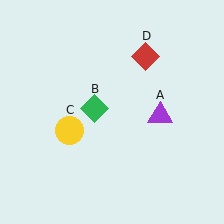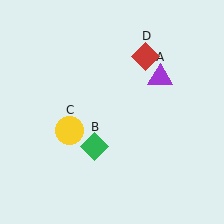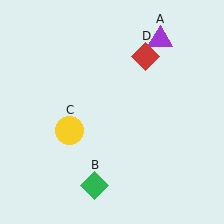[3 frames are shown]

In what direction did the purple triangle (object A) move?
The purple triangle (object A) moved up.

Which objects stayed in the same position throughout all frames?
Yellow circle (object C) and red diamond (object D) remained stationary.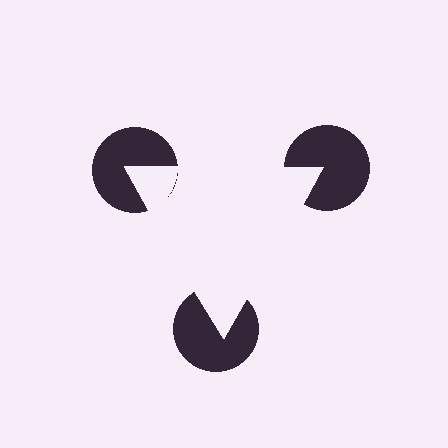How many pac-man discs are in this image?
There are 3 — one at each vertex of the illusory triangle.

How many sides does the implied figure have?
3 sides.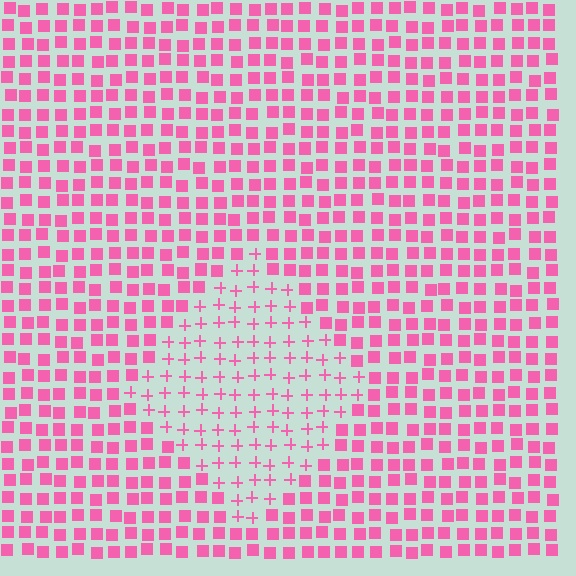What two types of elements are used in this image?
The image uses plus signs inside the diamond region and squares outside it.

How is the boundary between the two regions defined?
The boundary is defined by a change in element shape: plus signs inside vs. squares outside. All elements share the same color and spacing.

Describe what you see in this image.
The image is filled with small pink elements arranged in a uniform grid. A diamond-shaped region contains plus signs, while the surrounding area contains squares. The boundary is defined purely by the change in element shape.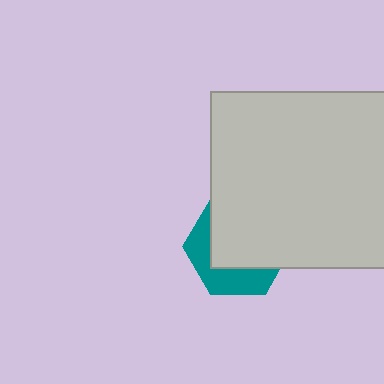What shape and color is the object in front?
The object in front is a light gray square.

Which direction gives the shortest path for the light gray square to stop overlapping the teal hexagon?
Moving toward the upper-right gives the shortest separation.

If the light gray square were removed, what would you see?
You would see the complete teal hexagon.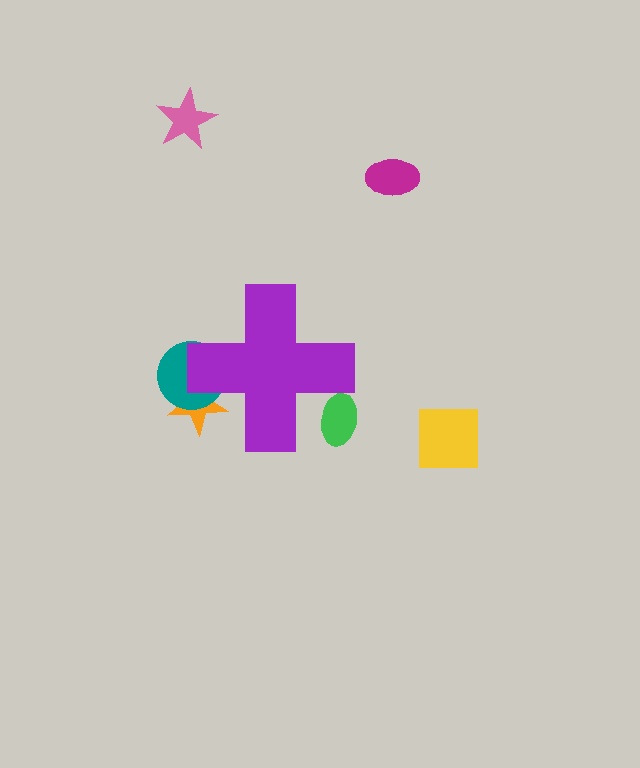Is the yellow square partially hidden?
No, the yellow square is fully visible.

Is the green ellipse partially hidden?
Yes, the green ellipse is partially hidden behind the purple cross.